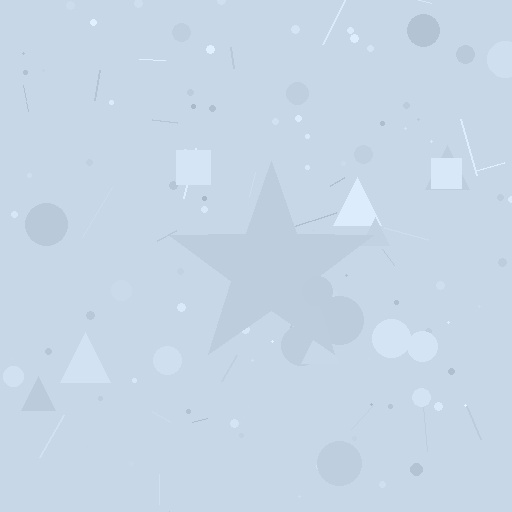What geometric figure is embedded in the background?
A star is embedded in the background.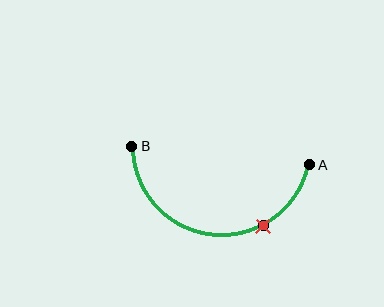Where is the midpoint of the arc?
The arc midpoint is the point on the curve farthest from the straight line joining A and B. It sits below that line.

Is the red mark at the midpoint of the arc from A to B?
No. The red mark lies on the arc but is closer to endpoint A. The arc midpoint would be at the point on the curve equidistant along the arc from both A and B.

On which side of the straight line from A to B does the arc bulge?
The arc bulges below the straight line connecting A and B.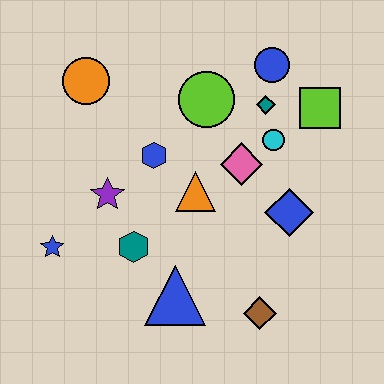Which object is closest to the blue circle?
The teal diamond is closest to the blue circle.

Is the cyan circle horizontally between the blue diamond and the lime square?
No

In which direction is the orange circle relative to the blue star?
The orange circle is above the blue star.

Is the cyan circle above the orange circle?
No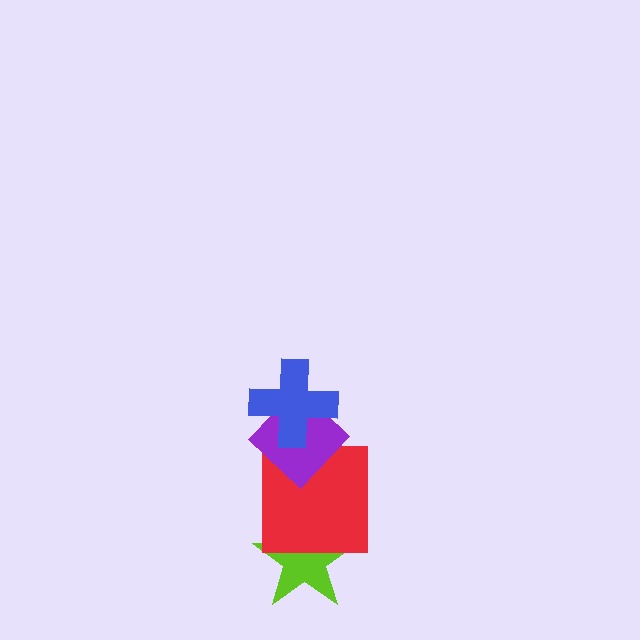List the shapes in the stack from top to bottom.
From top to bottom: the blue cross, the purple diamond, the red square, the lime star.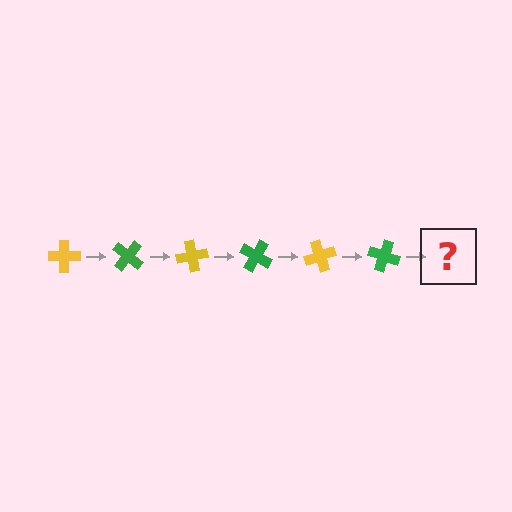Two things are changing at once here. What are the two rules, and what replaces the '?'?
The two rules are that it rotates 40 degrees each step and the color cycles through yellow and green. The '?' should be a yellow cross, rotated 240 degrees from the start.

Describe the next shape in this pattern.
It should be a yellow cross, rotated 240 degrees from the start.